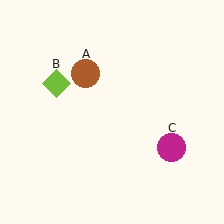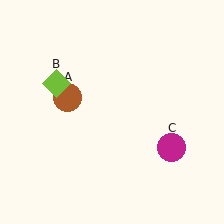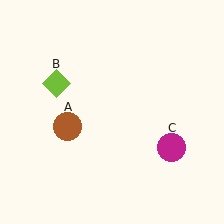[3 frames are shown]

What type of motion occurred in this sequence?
The brown circle (object A) rotated counterclockwise around the center of the scene.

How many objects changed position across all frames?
1 object changed position: brown circle (object A).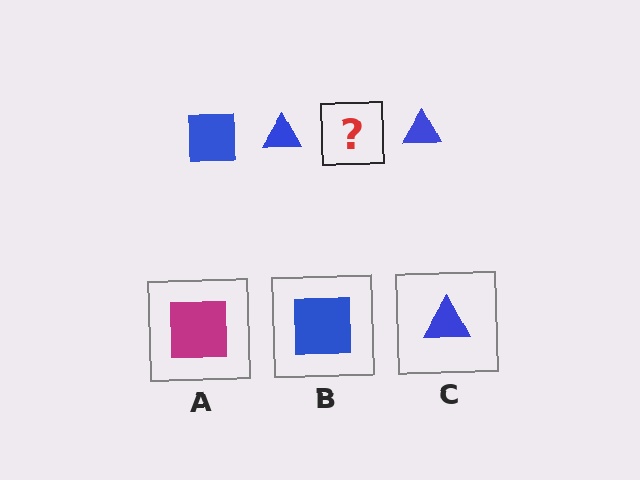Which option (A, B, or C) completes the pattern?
B.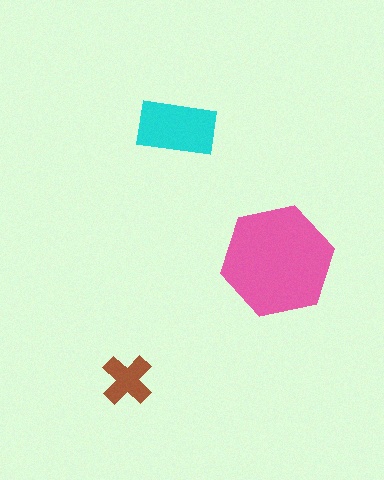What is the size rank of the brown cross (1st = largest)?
3rd.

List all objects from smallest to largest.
The brown cross, the cyan rectangle, the pink hexagon.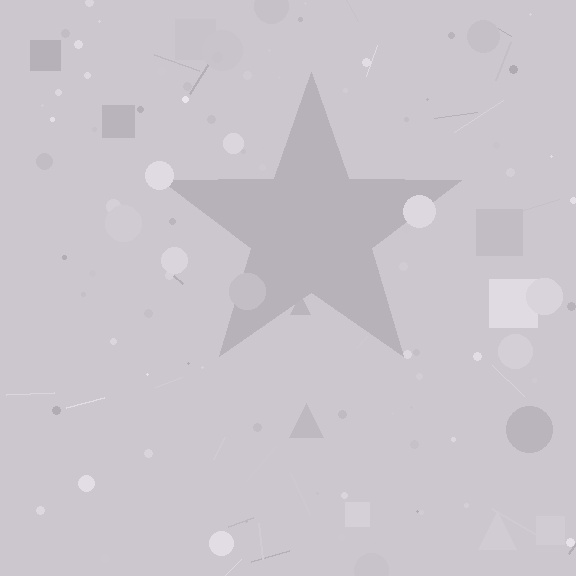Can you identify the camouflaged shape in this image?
The camouflaged shape is a star.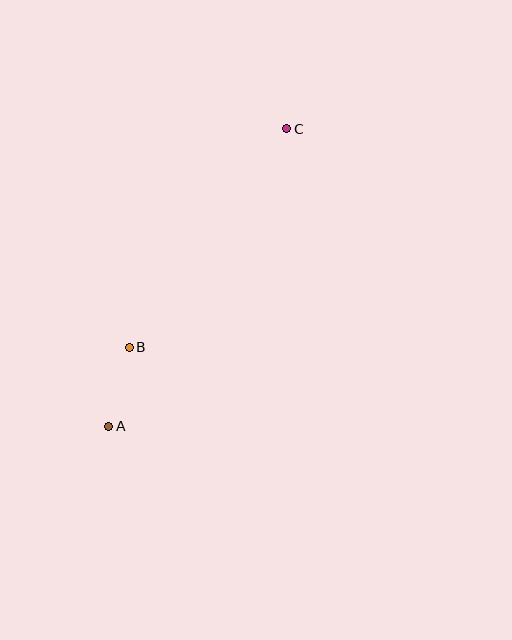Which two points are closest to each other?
Points A and B are closest to each other.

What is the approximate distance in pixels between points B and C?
The distance between B and C is approximately 269 pixels.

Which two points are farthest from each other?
Points A and C are farthest from each other.